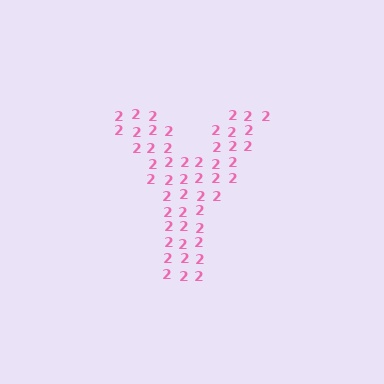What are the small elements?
The small elements are digit 2's.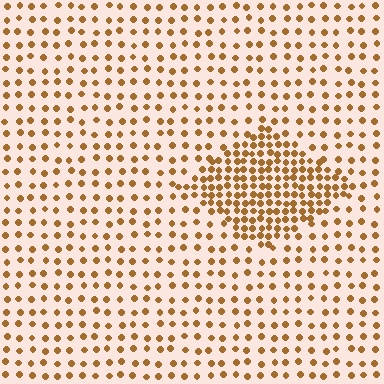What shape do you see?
I see a diamond.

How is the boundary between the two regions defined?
The boundary is defined by a change in element density (approximately 2.4x ratio). All elements are the same color, size, and shape.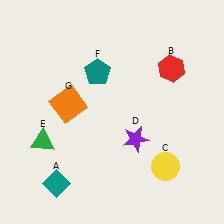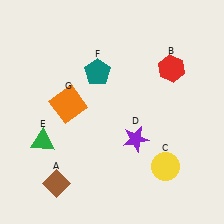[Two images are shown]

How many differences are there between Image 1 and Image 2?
There is 1 difference between the two images.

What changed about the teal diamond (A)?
In Image 1, A is teal. In Image 2, it changed to brown.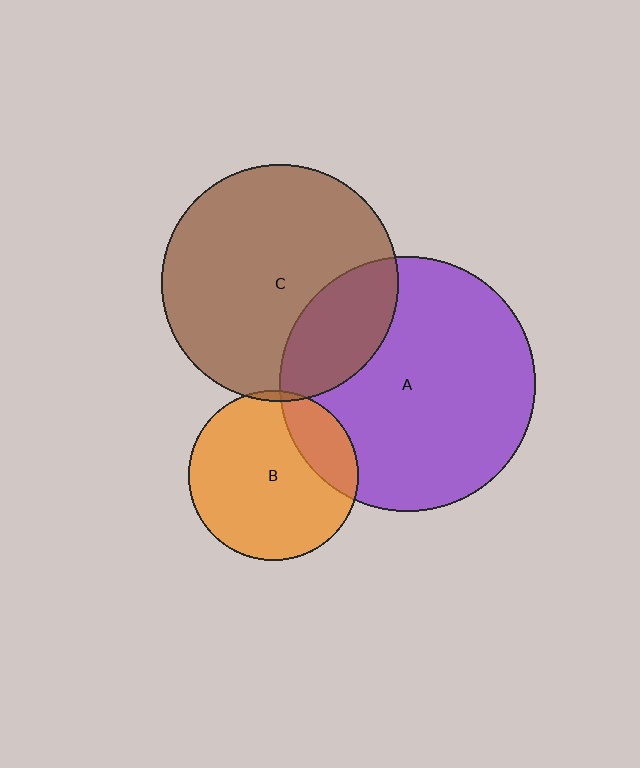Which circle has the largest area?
Circle A (purple).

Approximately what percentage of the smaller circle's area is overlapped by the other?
Approximately 20%.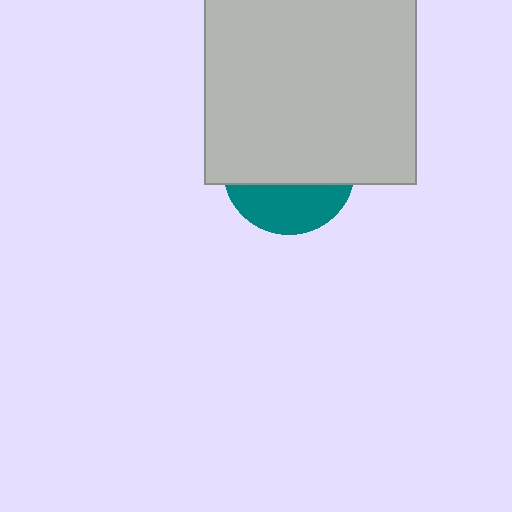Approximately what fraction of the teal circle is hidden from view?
Roughly 65% of the teal circle is hidden behind the light gray square.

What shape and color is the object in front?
The object in front is a light gray square.